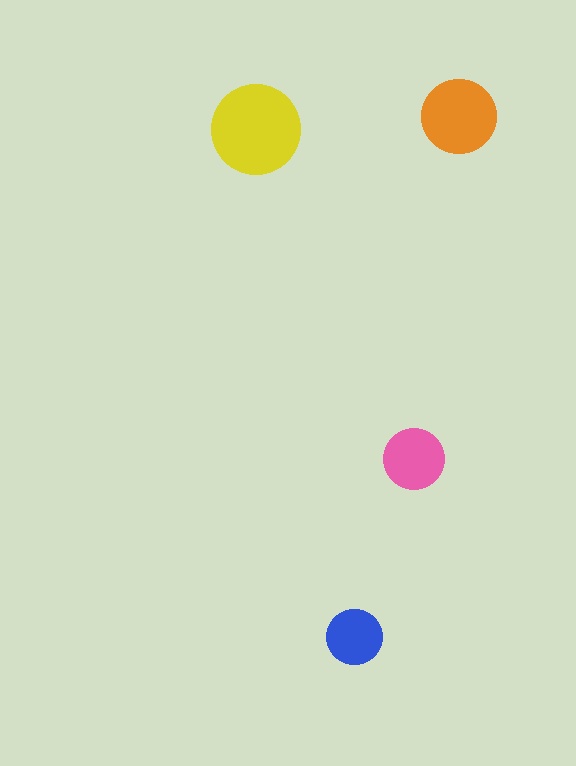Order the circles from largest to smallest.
the yellow one, the orange one, the pink one, the blue one.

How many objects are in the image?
There are 4 objects in the image.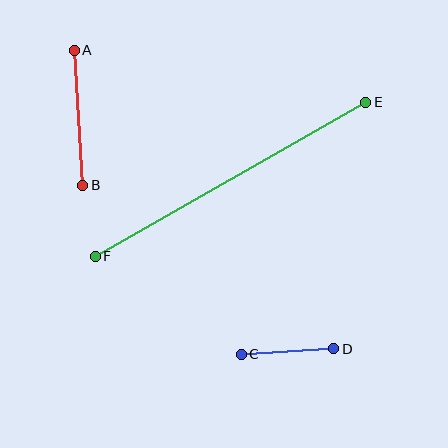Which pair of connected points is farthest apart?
Points E and F are farthest apart.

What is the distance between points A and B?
The distance is approximately 135 pixels.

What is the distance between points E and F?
The distance is approximately 311 pixels.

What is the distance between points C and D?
The distance is approximately 93 pixels.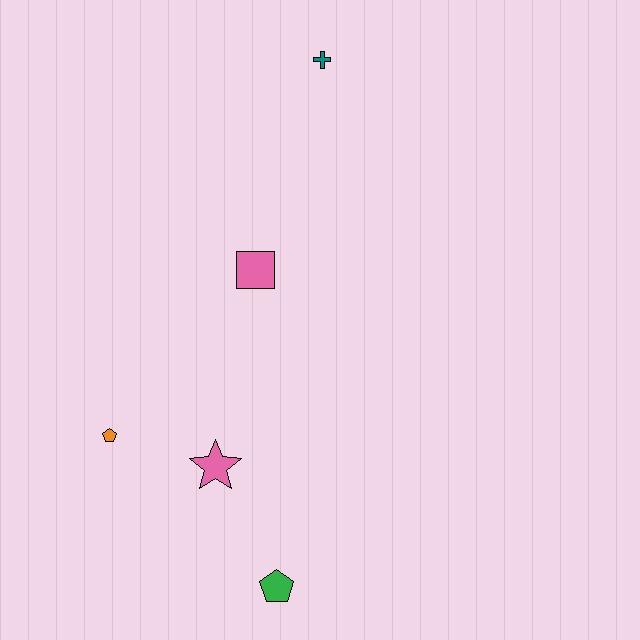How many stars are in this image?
There is 1 star.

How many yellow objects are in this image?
There are no yellow objects.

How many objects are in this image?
There are 5 objects.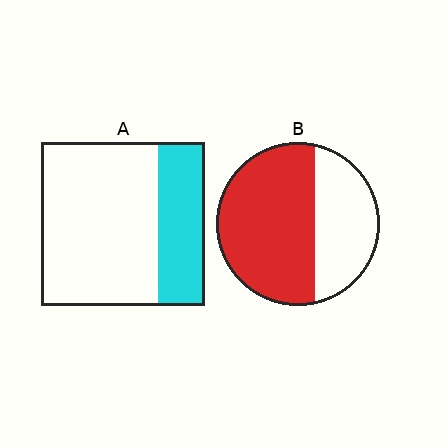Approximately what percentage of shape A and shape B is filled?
A is approximately 30% and B is approximately 65%.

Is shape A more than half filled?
No.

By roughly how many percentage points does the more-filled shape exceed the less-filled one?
By roughly 35 percentage points (B over A).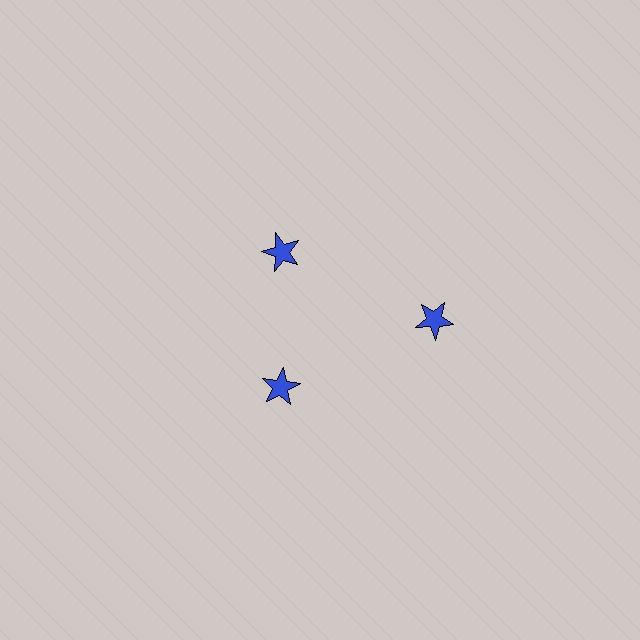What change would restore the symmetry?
The symmetry would be restored by moving it inward, back onto the ring so that all 3 stars sit at equal angles and equal distance from the center.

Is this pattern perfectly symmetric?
No. The 3 blue stars are arranged in a ring, but one element near the 3 o'clock position is pushed outward from the center, breaking the 3-fold rotational symmetry.